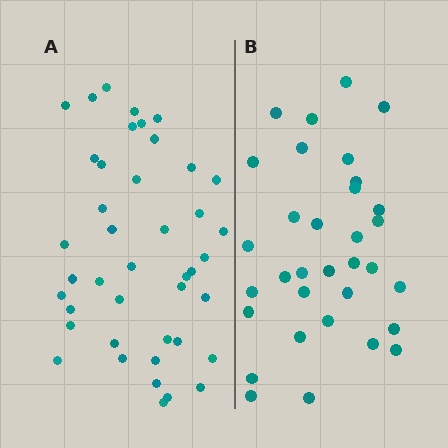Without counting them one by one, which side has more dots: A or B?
Region A (the left region) has more dots.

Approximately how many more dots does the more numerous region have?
Region A has roughly 8 or so more dots than region B.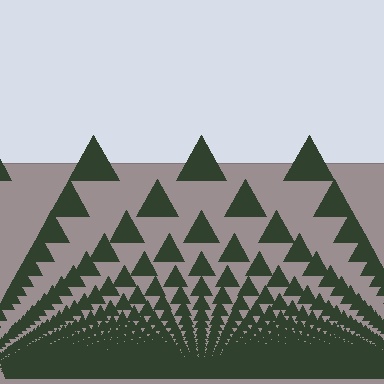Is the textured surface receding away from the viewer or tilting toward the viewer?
The surface appears to tilt toward the viewer. Texture elements get larger and sparser toward the top.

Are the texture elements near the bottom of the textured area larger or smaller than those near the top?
Smaller. The gradient is inverted — elements near the bottom are smaller and denser.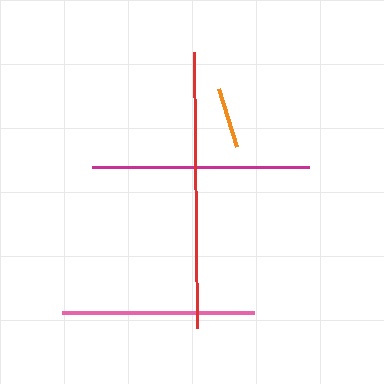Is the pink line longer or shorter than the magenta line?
The magenta line is longer than the pink line.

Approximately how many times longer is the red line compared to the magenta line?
The red line is approximately 1.3 times the length of the magenta line.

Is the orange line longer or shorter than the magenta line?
The magenta line is longer than the orange line.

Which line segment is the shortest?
The orange line is the shortest at approximately 60 pixels.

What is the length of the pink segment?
The pink segment is approximately 191 pixels long.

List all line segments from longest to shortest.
From longest to shortest: red, magenta, pink, orange.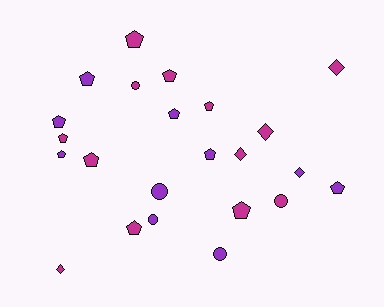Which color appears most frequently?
Magenta, with 13 objects.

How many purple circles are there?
There are 3 purple circles.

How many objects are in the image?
There are 23 objects.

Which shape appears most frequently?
Pentagon, with 13 objects.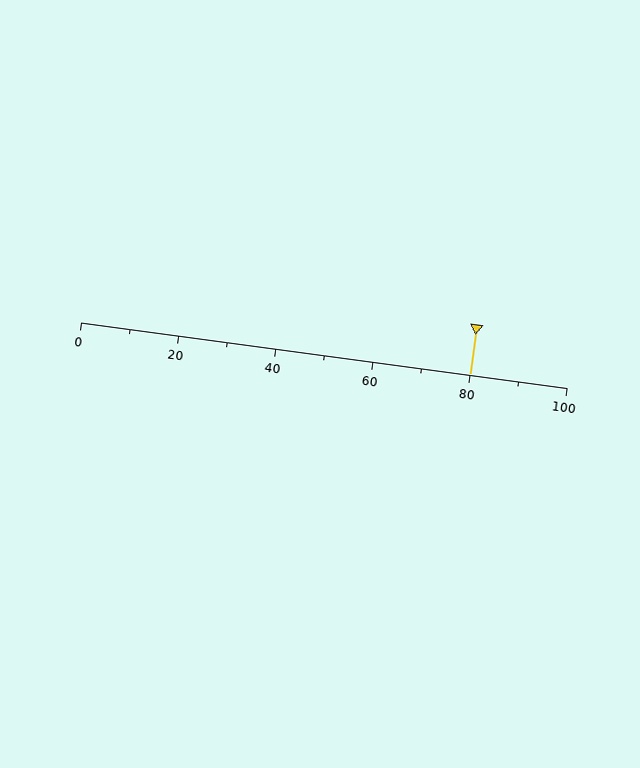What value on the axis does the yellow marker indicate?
The marker indicates approximately 80.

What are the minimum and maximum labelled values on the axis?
The axis runs from 0 to 100.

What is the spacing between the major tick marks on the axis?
The major ticks are spaced 20 apart.